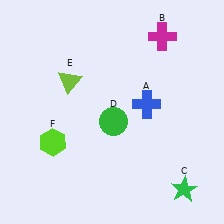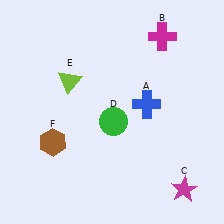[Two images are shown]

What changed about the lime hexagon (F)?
In Image 1, F is lime. In Image 2, it changed to brown.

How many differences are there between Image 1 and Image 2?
There are 2 differences between the two images.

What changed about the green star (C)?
In Image 1, C is green. In Image 2, it changed to magenta.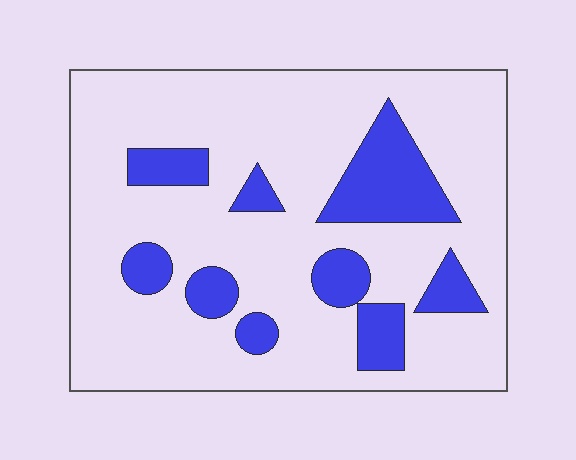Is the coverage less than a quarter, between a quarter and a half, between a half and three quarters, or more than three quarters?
Less than a quarter.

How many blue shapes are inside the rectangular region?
9.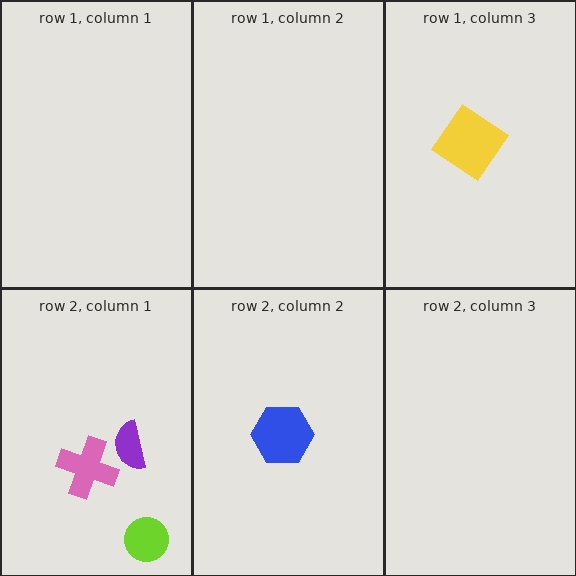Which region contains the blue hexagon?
The row 2, column 2 region.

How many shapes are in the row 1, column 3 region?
1.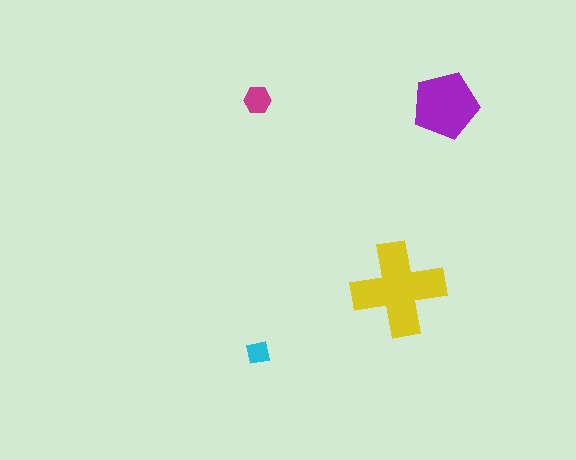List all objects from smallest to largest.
The cyan square, the magenta hexagon, the purple pentagon, the yellow cross.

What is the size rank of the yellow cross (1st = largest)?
1st.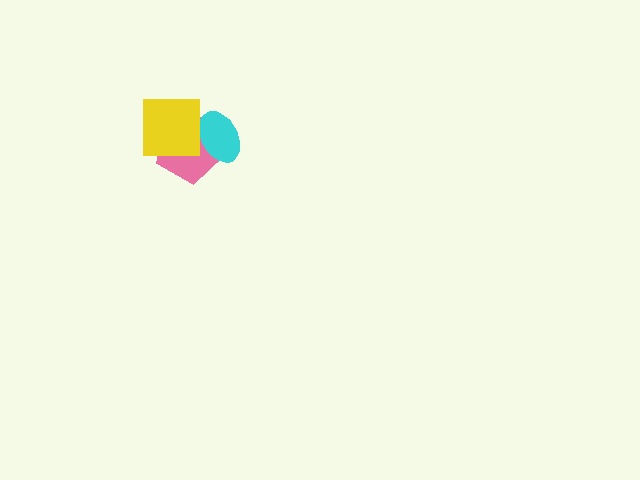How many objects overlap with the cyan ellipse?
2 objects overlap with the cyan ellipse.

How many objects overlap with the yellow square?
2 objects overlap with the yellow square.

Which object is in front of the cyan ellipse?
The yellow square is in front of the cyan ellipse.